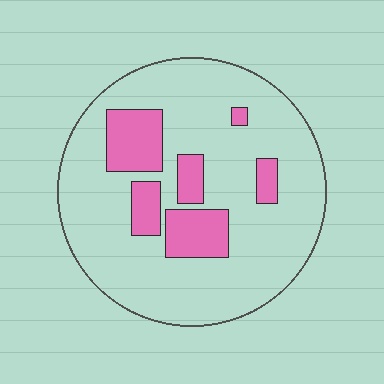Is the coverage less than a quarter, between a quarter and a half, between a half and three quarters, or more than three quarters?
Less than a quarter.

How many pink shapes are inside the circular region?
6.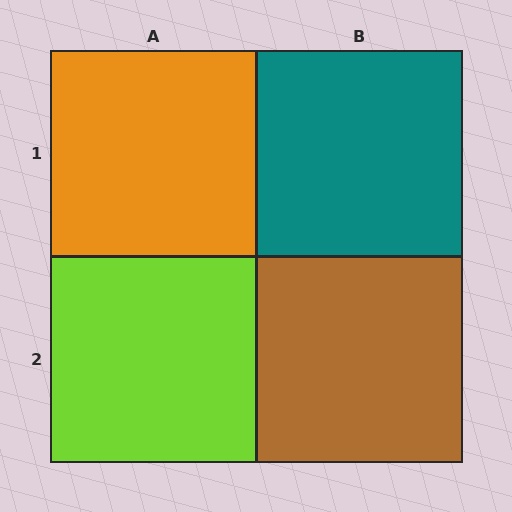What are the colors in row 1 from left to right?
Orange, teal.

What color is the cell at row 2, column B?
Brown.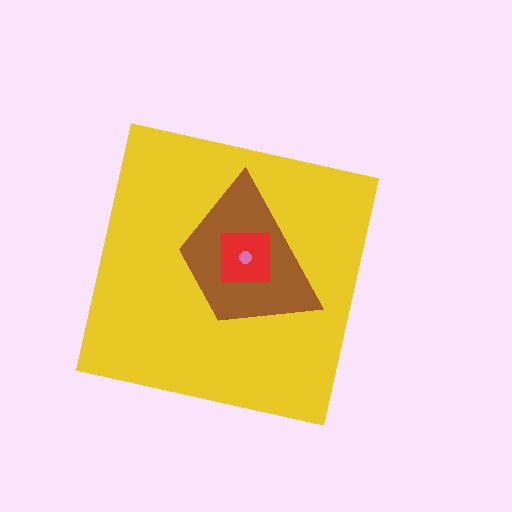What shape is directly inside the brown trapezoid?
The red square.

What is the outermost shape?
The yellow square.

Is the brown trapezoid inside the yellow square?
Yes.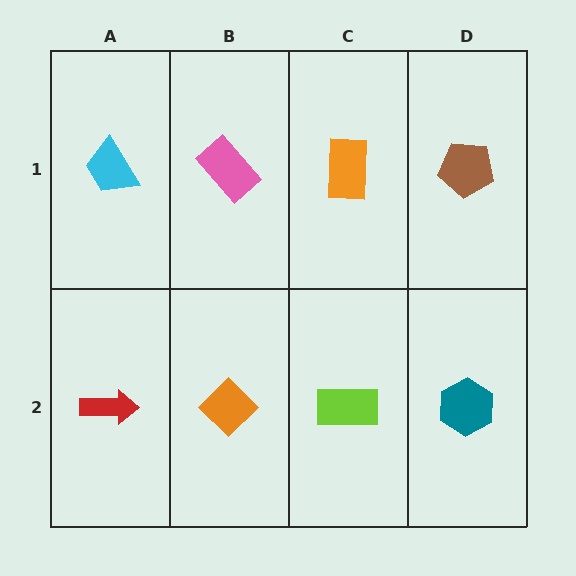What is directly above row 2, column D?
A brown pentagon.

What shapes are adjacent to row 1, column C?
A lime rectangle (row 2, column C), a pink rectangle (row 1, column B), a brown pentagon (row 1, column D).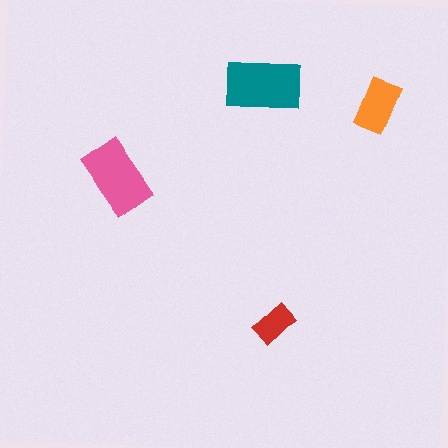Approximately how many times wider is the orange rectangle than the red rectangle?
About 1.5 times wider.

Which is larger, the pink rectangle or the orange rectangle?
The pink one.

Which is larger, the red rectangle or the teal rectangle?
The teal one.